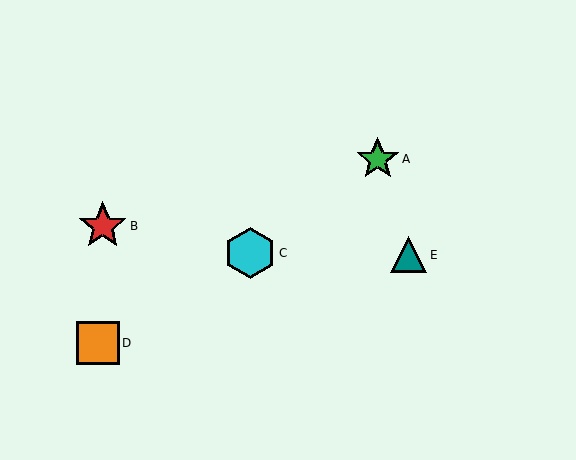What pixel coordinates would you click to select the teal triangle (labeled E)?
Click at (408, 255) to select the teal triangle E.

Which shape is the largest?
The cyan hexagon (labeled C) is the largest.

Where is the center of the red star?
The center of the red star is at (103, 226).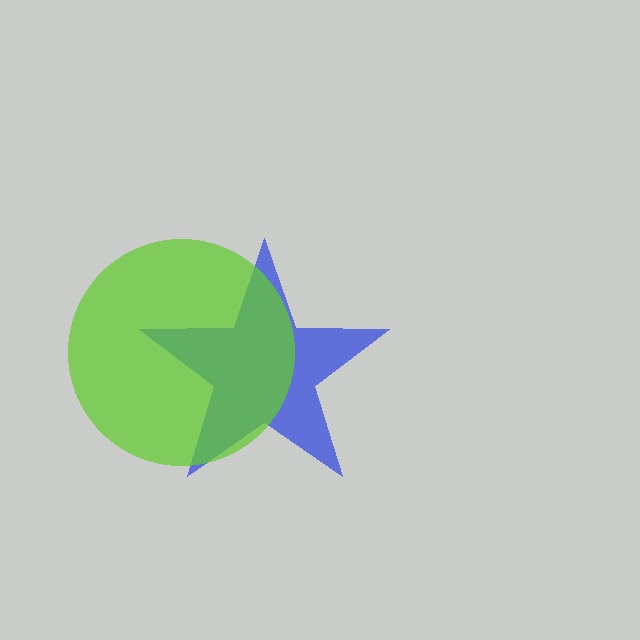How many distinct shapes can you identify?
There are 2 distinct shapes: a blue star, a lime circle.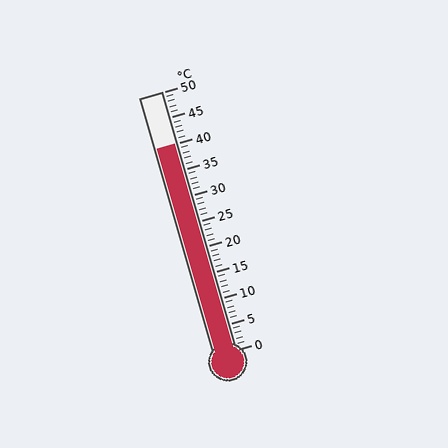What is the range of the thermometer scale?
The thermometer scale ranges from 0°C to 50°C.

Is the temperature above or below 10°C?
The temperature is above 10°C.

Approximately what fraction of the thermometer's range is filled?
The thermometer is filled to approximately 80% of its range.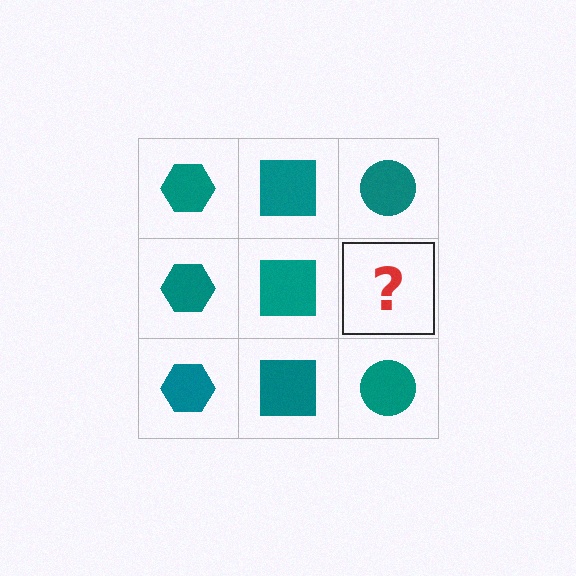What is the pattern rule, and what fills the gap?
The rule is that each column has a consistent shape. The gap should be filled with a teal circle.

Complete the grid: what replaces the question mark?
The question mark should be replaced with a teal circle.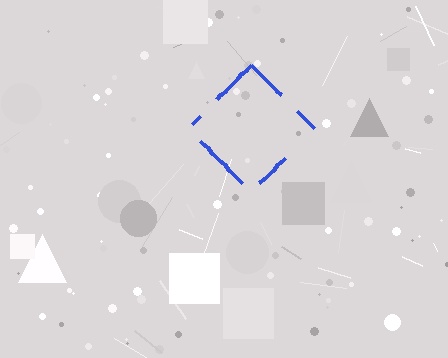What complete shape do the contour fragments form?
The contour fragments form a diamond.